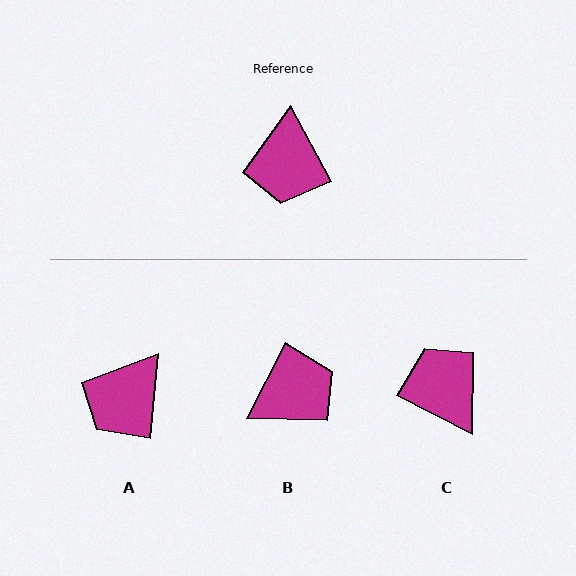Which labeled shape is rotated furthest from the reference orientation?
C, about 145 degrees away.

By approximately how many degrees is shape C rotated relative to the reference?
Approximately 145 degrees clockwise.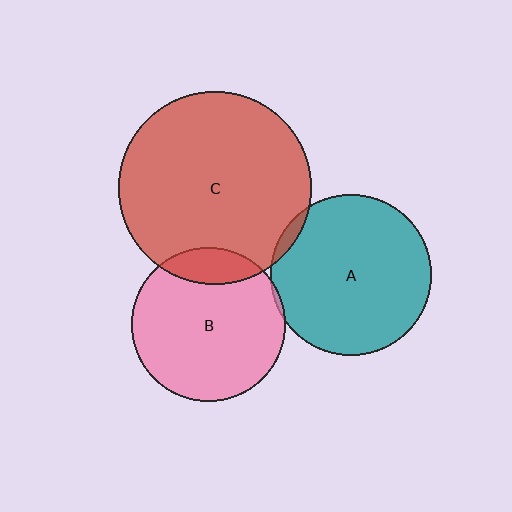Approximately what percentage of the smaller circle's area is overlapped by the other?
Approximately 15%.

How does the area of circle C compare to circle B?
Approximately 1.6 times.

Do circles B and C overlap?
Yes.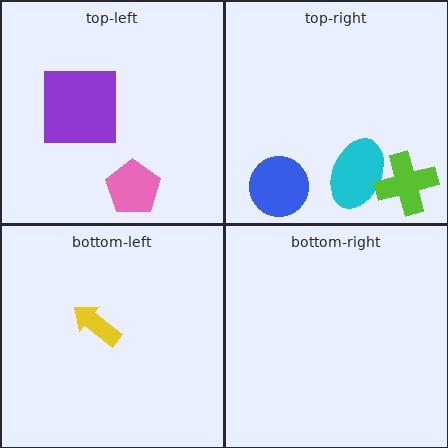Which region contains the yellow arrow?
The bottom-left region.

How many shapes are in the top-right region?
3.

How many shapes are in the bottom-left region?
1.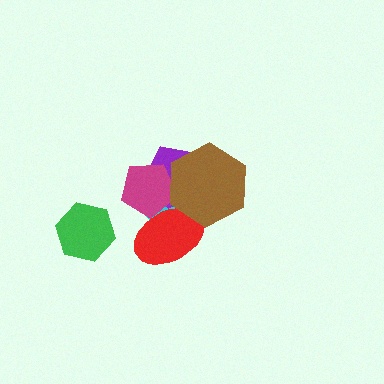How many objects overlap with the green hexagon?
0 objects overlap with the green hexagon.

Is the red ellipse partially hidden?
Yes, it is partially covered by another shape.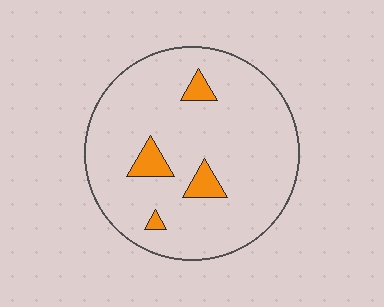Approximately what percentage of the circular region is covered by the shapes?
Approximately 10%.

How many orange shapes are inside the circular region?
4.